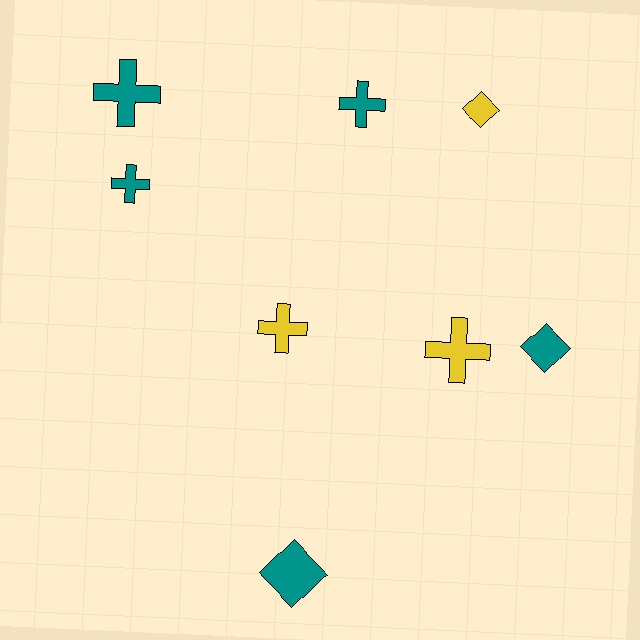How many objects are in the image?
There are 8 objects.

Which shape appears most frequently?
Cross, with 5 objects.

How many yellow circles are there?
There are no yellow circles.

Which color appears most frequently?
Teal, with 5 objects.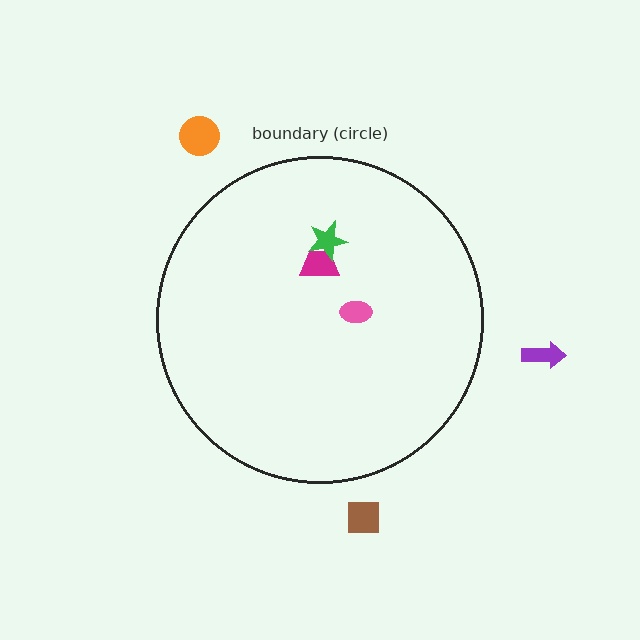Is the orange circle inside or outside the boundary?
Outside.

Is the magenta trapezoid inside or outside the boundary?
Inside.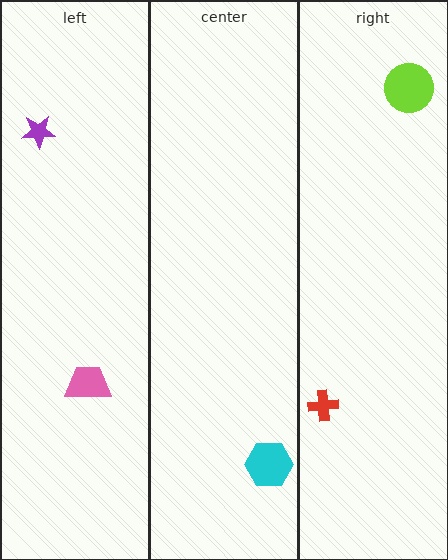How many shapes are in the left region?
2.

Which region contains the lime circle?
The right region.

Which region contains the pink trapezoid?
The left region.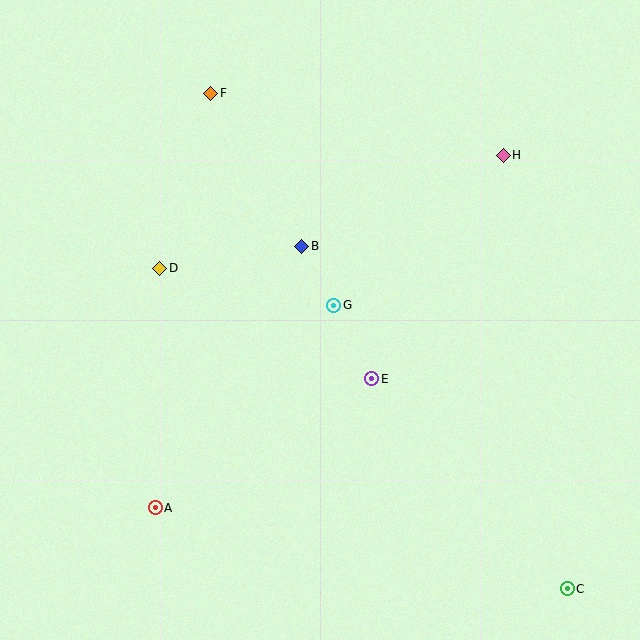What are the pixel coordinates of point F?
Point F is at (211, 93).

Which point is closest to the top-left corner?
Point F is closest to the top-left corner.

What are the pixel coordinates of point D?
Point D is at (160, 268).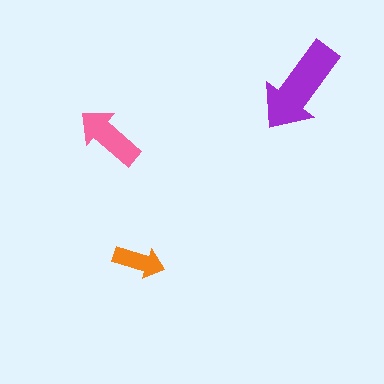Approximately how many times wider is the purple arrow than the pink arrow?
About 1.5 times wider.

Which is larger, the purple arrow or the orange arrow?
The purple one.